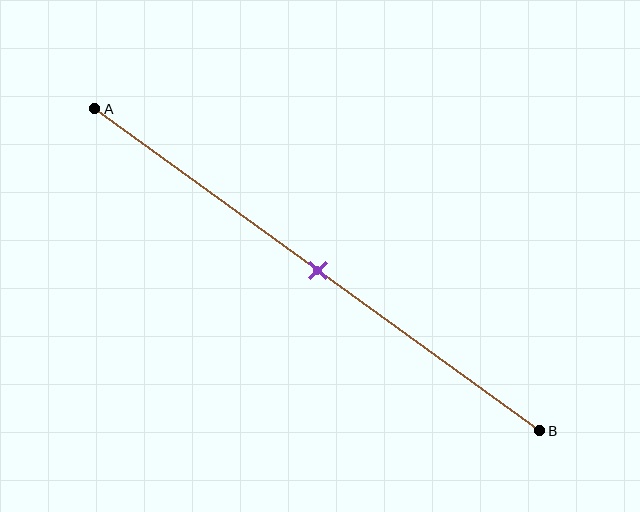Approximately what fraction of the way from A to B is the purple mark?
The purple mark is approximately 50% of the way from A to B.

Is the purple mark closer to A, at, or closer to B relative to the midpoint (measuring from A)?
The purple mark is approximately at the midpoint of segment AB.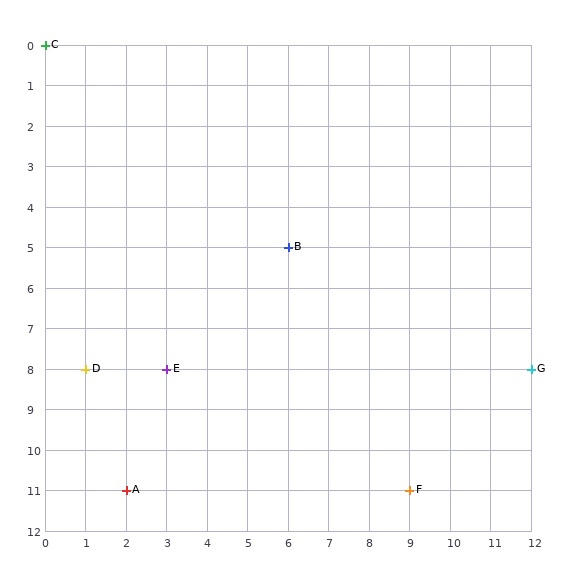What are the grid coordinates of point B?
Point B is at grid coordinates (6, 5).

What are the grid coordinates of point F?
Point F is at grid coordinates (9, 11).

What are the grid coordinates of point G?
Point G is at grid coordinates (12, 8).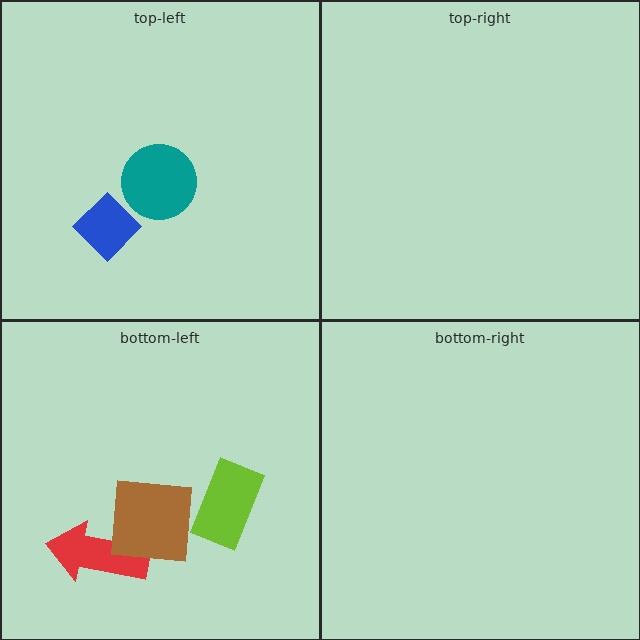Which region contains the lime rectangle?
The bottom-left region.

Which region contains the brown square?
The bottom-left region.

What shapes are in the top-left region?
The teal circle, the blue diamond.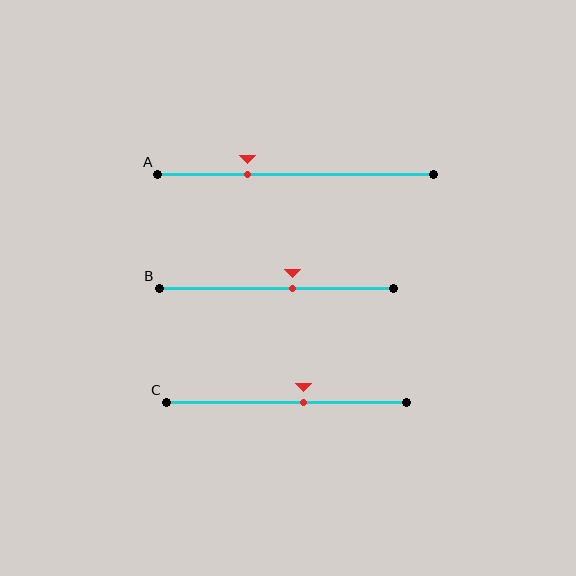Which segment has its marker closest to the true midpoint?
Segment B has its marker closest to the true midpoint.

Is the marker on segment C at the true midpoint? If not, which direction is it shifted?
No, the marker on segment C is shifted to the right by about 7% of the segment length.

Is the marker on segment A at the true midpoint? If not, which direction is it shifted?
No, the marker on segment A is shifted to the left by about 18% of the segment length.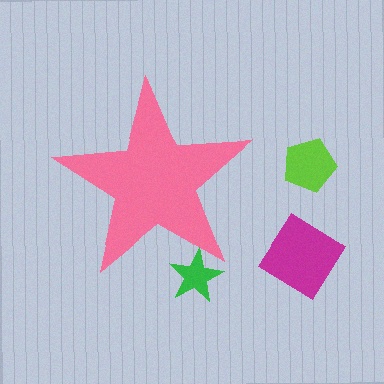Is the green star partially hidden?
Yes, the green star is partially hidden behind the pink star.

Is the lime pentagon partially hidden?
No, the lime pentagon is fully visible.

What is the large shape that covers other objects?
A pink star.